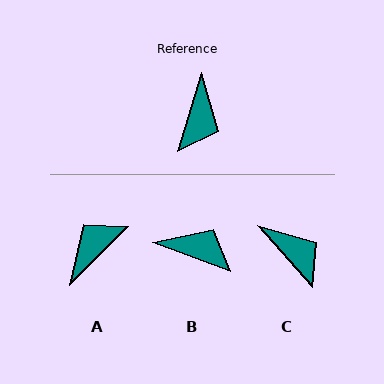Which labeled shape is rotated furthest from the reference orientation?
A, about 152 degrees away.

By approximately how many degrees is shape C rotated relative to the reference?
Approximately 59 degrees counter-clockwise.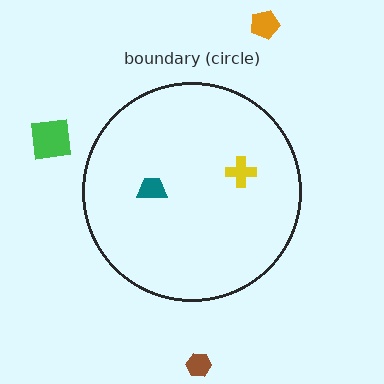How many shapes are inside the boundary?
2 inside, 3 outside.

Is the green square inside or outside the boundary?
Outside.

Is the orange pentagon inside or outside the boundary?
Outside.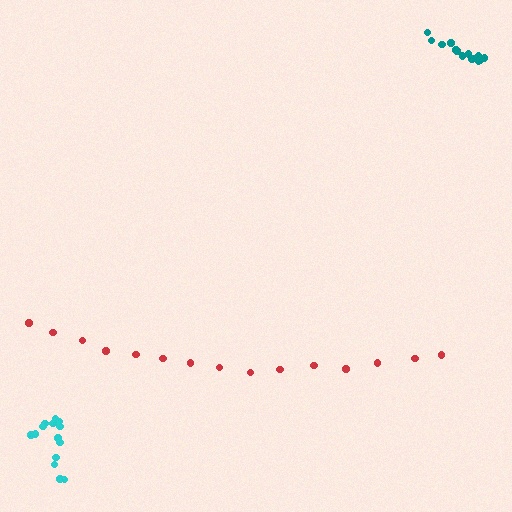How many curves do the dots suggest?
There are 3 distinct paths.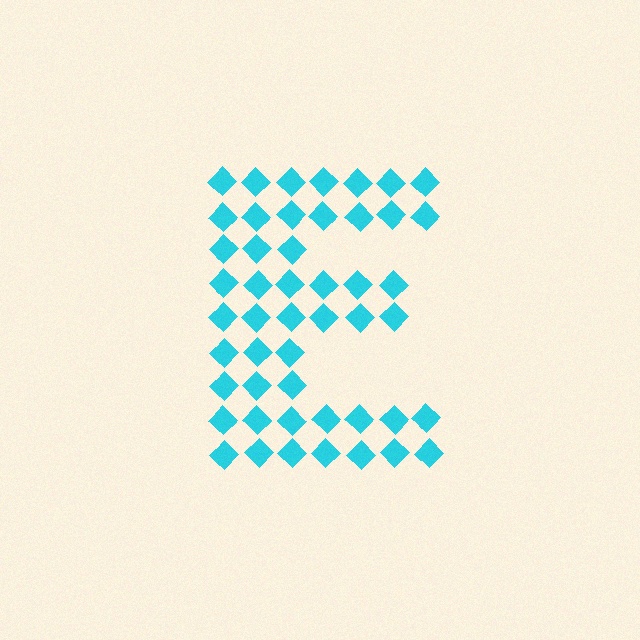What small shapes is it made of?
It is made of small diamonds.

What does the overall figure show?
The overall figure shows the letter E.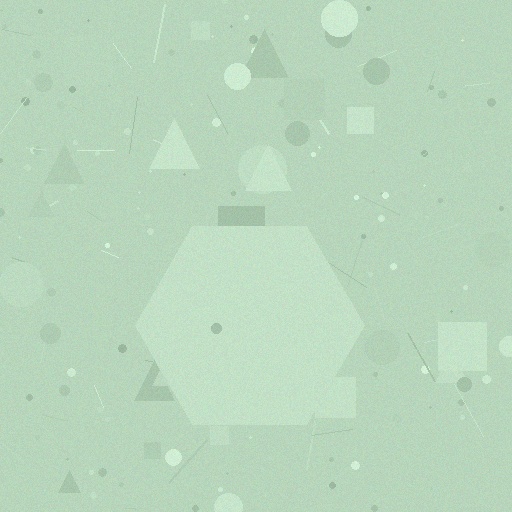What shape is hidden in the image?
A hexagon is hidden in the image.